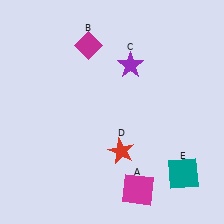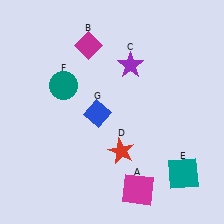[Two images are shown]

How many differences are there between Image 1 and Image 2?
There are 2 differences between the two images.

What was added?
A teal circle (F), a blue diamond (G) were added in Image 2.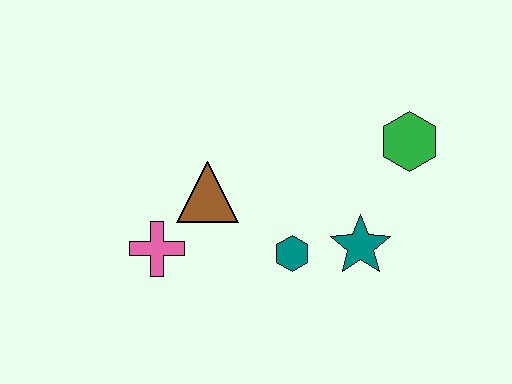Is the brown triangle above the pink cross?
Yes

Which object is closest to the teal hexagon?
The teal star is closest to the teal hexagon.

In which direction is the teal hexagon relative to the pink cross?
The teal hexagon is to the right of the pink cross.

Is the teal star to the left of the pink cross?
No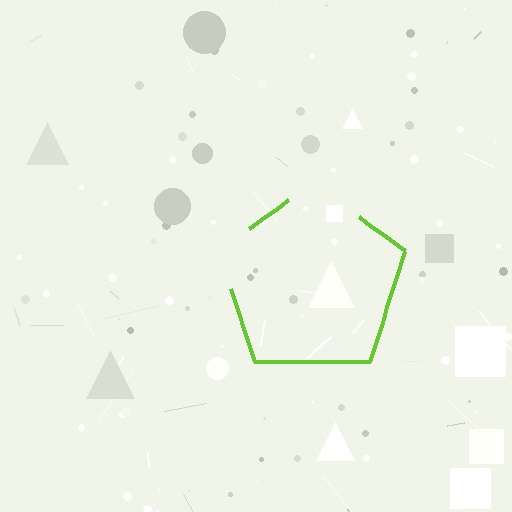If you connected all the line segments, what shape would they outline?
They would outline a pentagon.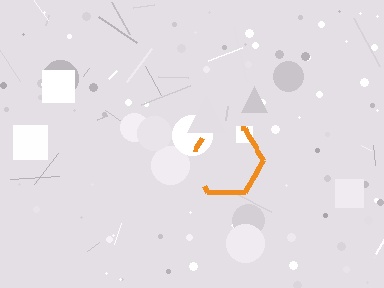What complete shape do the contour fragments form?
The contour fragments form a hexagon.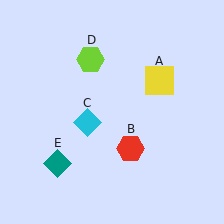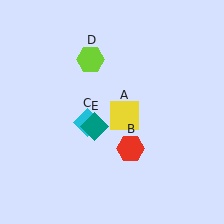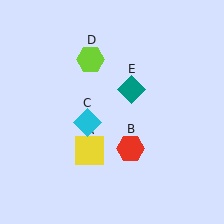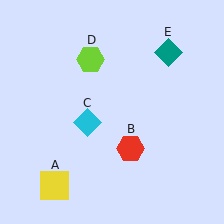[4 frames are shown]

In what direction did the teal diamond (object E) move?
The teal diamond (object E) moved up and to the right.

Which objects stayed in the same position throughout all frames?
Red hexagon (object B) and cyan diamond (object C) and lime hexagon (object D) remained stationary.